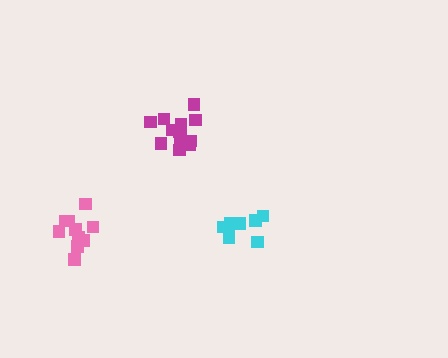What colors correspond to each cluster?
The clusters are colored: cyan, pink, magenta.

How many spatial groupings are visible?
There are 3 spatial groupings.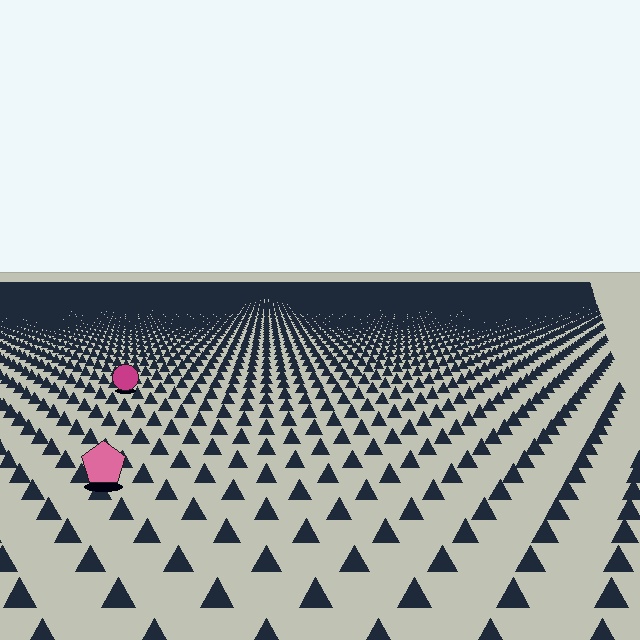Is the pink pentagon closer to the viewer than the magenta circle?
Yes. The pink pentagon is closer — you can tell from the texture gradient: the ground texture is coarser near it.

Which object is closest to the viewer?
The pink pentagon is closest. The texture marks near it are larger and more spread out.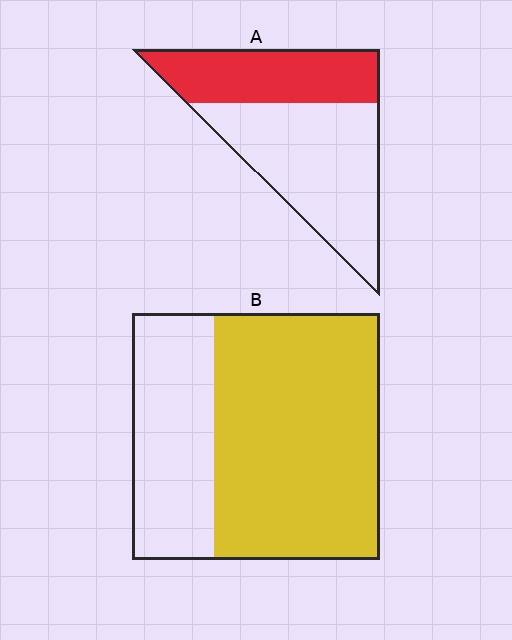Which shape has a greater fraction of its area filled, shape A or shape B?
Shape B.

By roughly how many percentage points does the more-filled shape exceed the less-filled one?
By roughly 30 percentage points (B over A).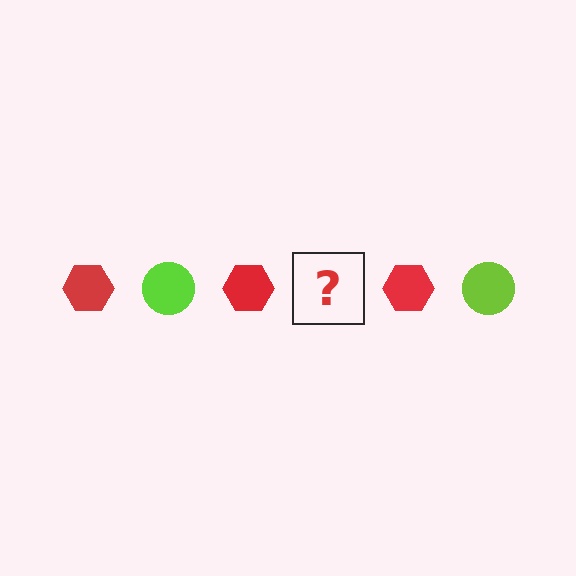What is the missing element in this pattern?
The missing element is a lime circle.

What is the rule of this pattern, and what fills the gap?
The rule is that the pattern alternates between red hexagon and lime circle. The gap should be filled with a lime circle.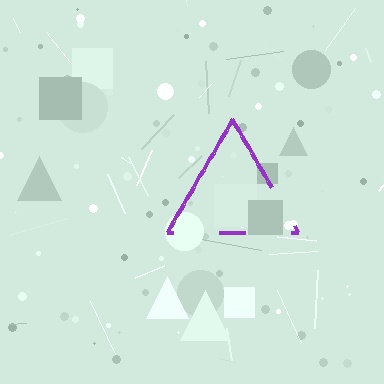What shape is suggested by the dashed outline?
The dashed outline suggests a triangle.